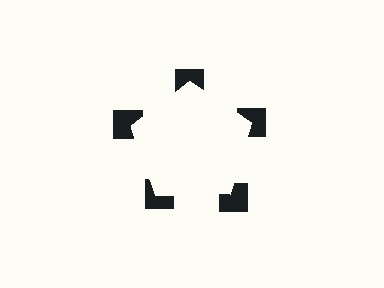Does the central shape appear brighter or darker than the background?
It typically appears slightly brighter than the background, even though no actual brightness change is drawn.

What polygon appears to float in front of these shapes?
An illusory pentagon — its edges are inferred from the aligned wedge cuts in the notched squares, not physically drawn.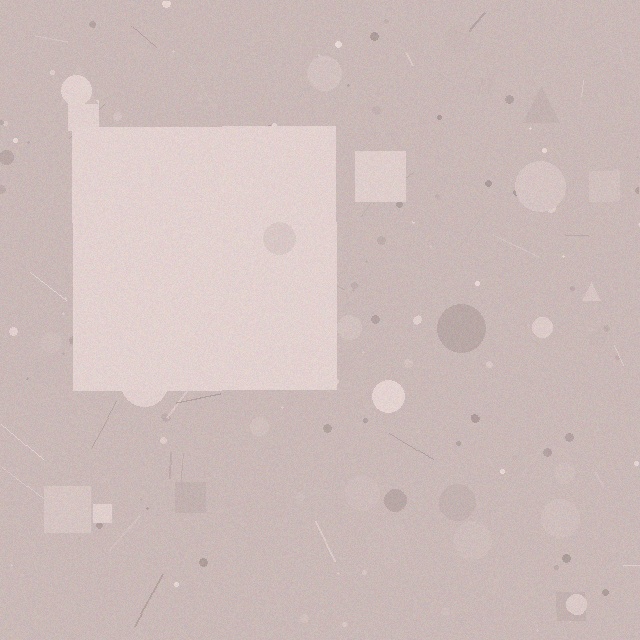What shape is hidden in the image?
A square is hidden in the image.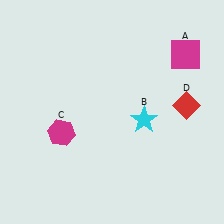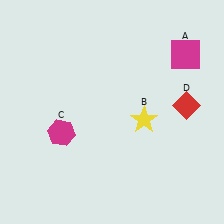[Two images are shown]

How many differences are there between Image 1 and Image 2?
There is 1 difference between the two images.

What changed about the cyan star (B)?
In Image 1, B is cyan. In Image 2, it changed to yellow.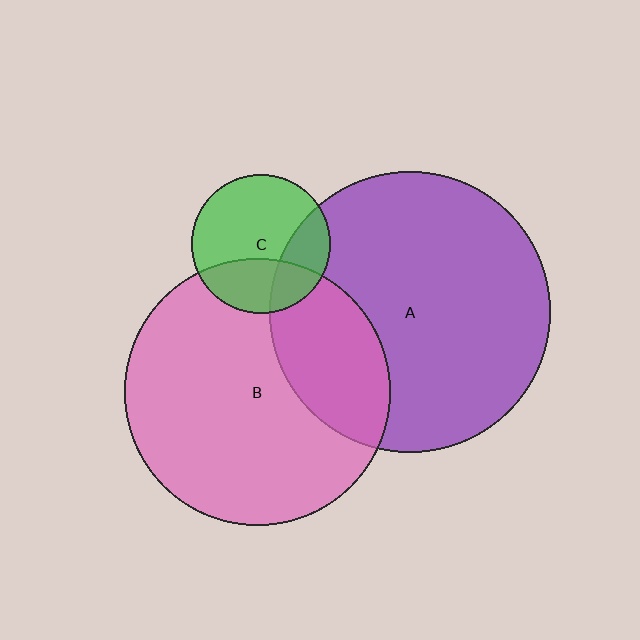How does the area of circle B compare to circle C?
Approximately 3.7 times.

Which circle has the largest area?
Circle A (purple).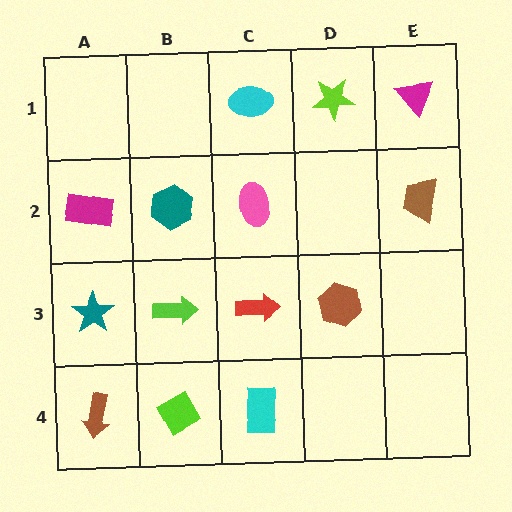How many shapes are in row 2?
4 shapes.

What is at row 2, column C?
A pink ellipse.